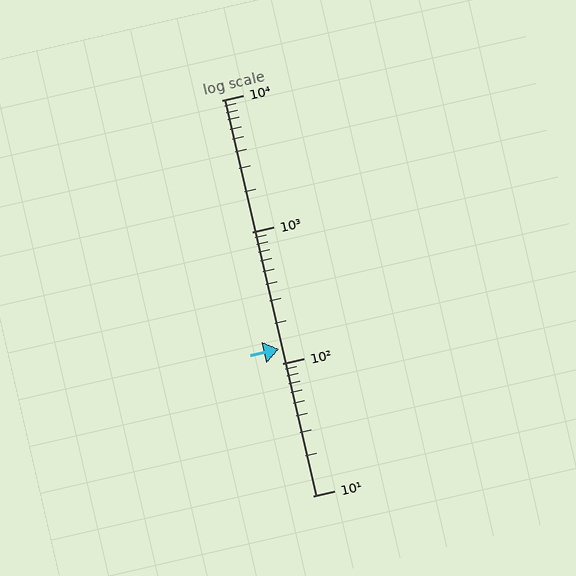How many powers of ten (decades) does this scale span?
The scale spans 3 decades, from 10 to 10000.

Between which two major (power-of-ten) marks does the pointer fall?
The pointer is between 100 and 1000.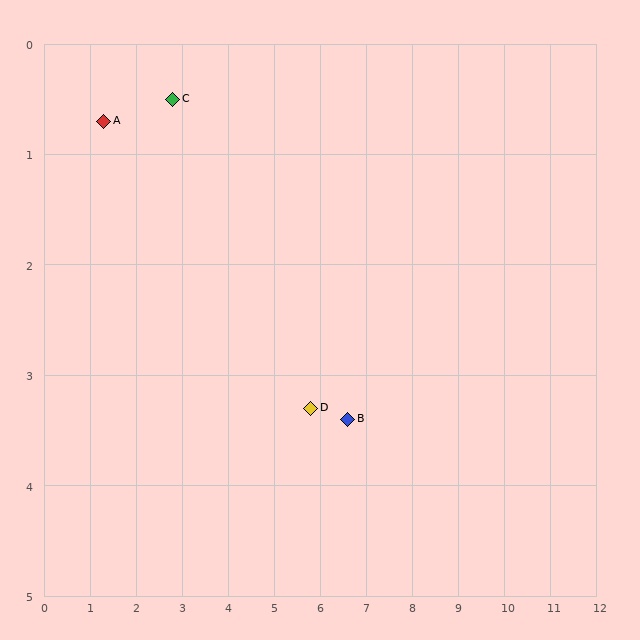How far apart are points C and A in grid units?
Points C and A are about 1.5 grid units apart.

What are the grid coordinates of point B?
Point B is at approximately (6.6, 3.4).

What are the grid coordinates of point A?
Point A is at approximately (1.3, 0.7).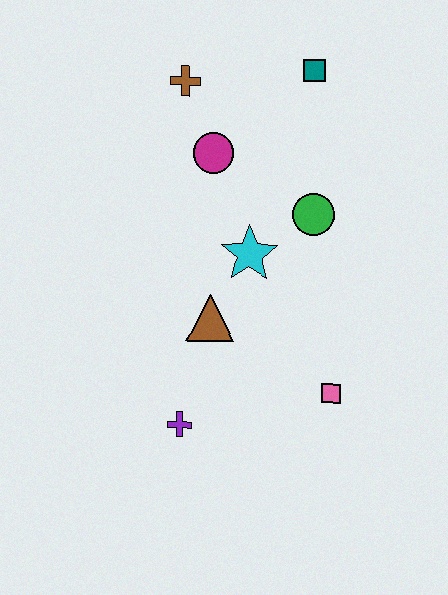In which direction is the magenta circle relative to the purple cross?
The magenta circle is above the purple cross.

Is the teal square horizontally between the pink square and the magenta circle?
Yes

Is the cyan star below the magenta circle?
Yes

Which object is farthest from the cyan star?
The teal square is farthest from the cyan star.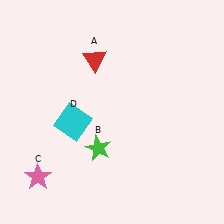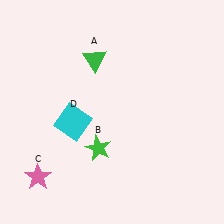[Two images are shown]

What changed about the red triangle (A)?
In Image 1, A is red. In Image 2, it changed to green.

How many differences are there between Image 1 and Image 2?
There is 1 difference between the two images.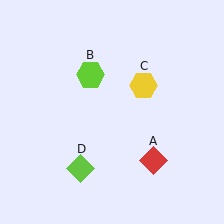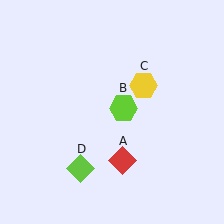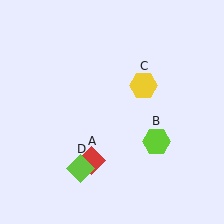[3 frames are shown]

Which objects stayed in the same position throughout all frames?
Yellow hexagon (object C) and lime diamond (object D) remained stationary.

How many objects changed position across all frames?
2 objects changed position: red diamond (object A), lime hexagon (object B).